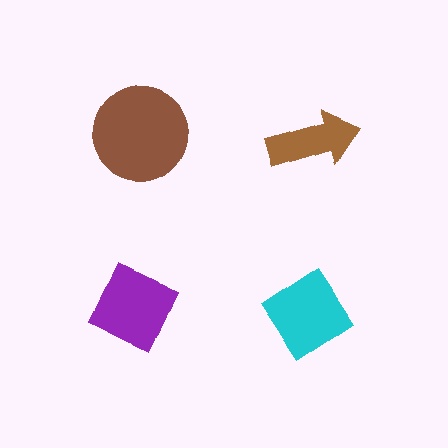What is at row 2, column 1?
A purple diamond.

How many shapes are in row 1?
2 shapes.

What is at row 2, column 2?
A cyan diamond.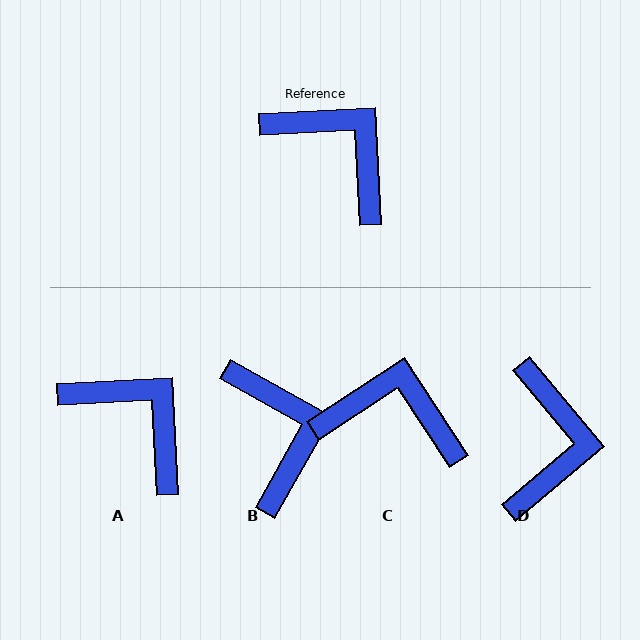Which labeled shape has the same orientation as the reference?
A.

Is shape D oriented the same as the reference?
No, it is off by about 53 degrees.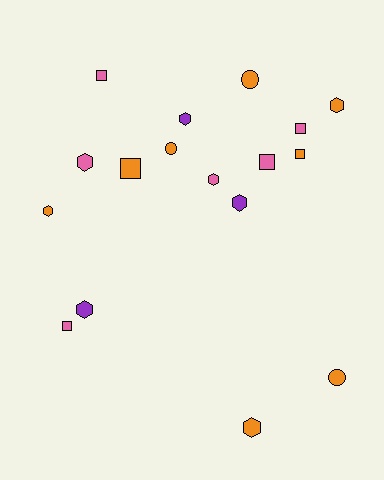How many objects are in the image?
There are 17 objects.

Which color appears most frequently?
Orange, with 8 objects.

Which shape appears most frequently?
Hexagon, with 8 objects.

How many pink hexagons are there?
There are 2 pink hexagons.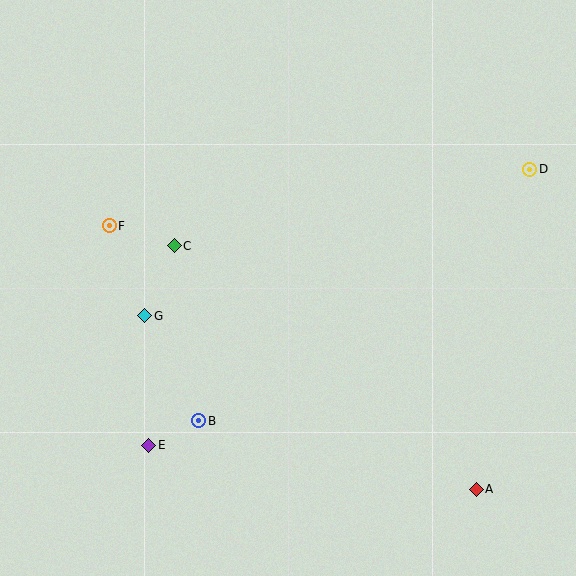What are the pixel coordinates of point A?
Point A is at (476, 489).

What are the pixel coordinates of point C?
Point C is at (174, 246).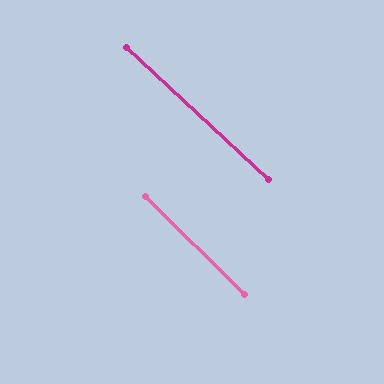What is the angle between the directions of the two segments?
Approximately 2 degrees.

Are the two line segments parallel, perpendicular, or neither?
Parallel — their directions differ by only 2.0°.